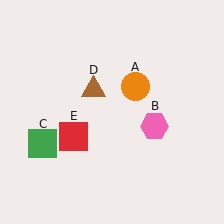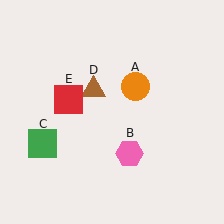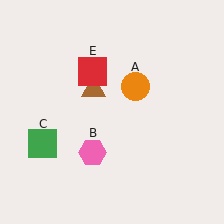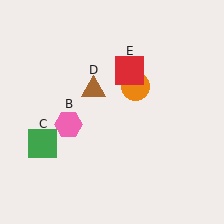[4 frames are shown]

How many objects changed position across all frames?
2 objects changed position: pink hexagon (object B), red square (object E).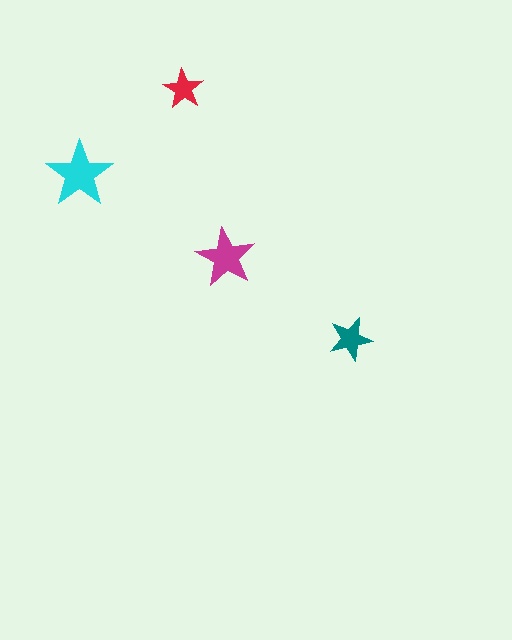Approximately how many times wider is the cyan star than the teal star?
About 1.5 times wider.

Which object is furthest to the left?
The cyan star is leftmost.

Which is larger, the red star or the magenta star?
The magenta one.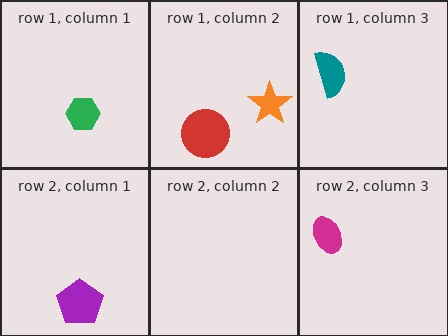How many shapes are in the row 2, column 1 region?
1.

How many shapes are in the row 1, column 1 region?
1.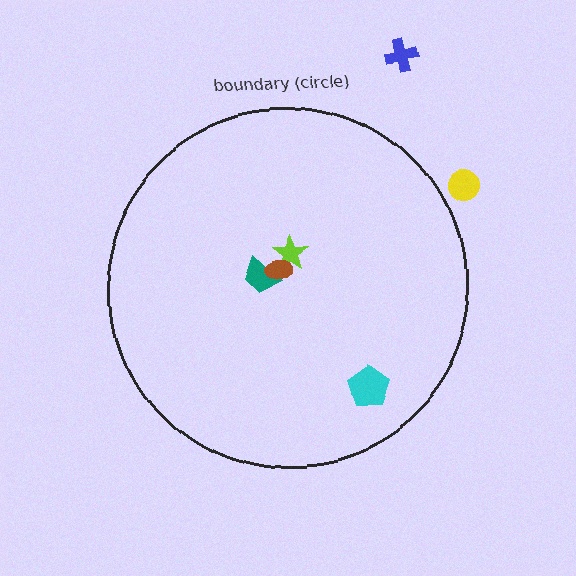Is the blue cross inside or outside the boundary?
Outside.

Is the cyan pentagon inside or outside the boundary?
Inside.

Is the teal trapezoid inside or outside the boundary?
Inside.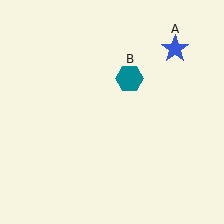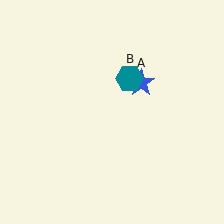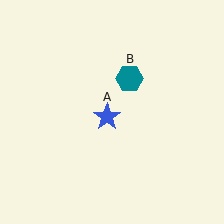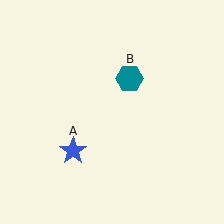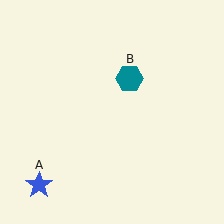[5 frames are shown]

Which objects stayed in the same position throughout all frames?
Teal hexagon (object B) remained stationary.